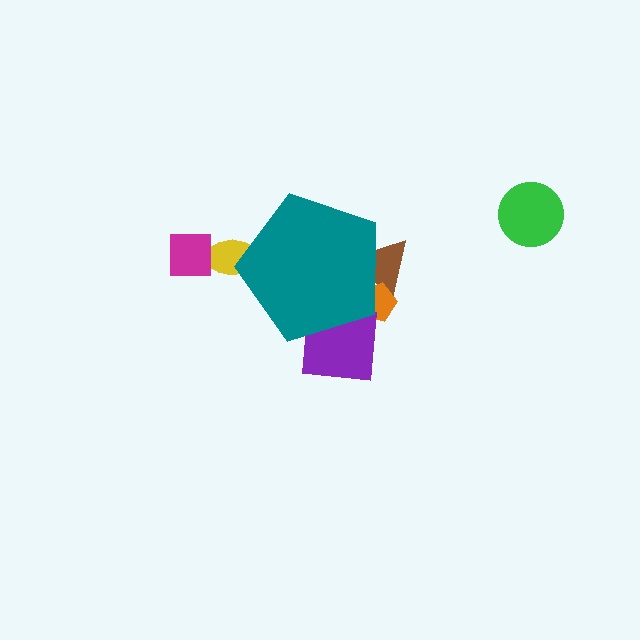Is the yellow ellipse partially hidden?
Yes, the yellow ellipse is partially hidden behind the teal pentagon.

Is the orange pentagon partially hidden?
Yes, the orange pentagon is partially hidden behind the teal pentagon.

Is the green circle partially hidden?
No, the green circle is fully visible.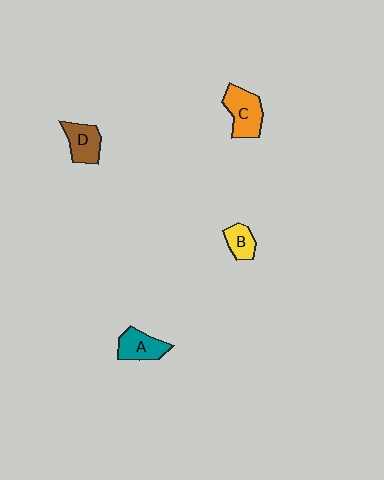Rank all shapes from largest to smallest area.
From largest to smallest: C (orange), A (teal), D (brown), B (yellow).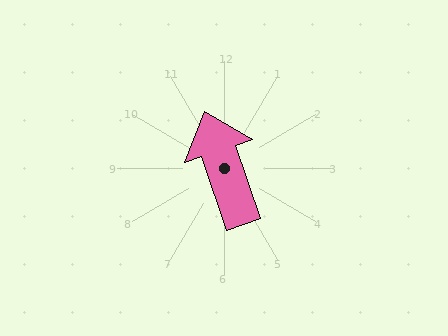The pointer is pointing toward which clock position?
Roughly 11 o'clock.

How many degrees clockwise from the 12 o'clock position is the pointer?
Approximately 341 degrees.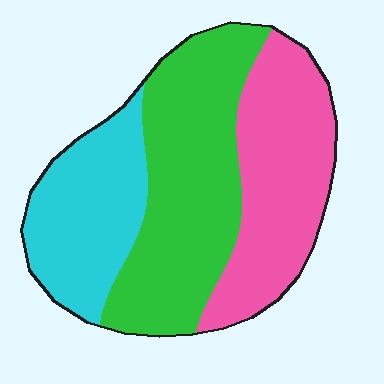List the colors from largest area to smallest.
From largest to smallest: green, pink, cyan.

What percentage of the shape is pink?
Pink covers about 35% of the shape.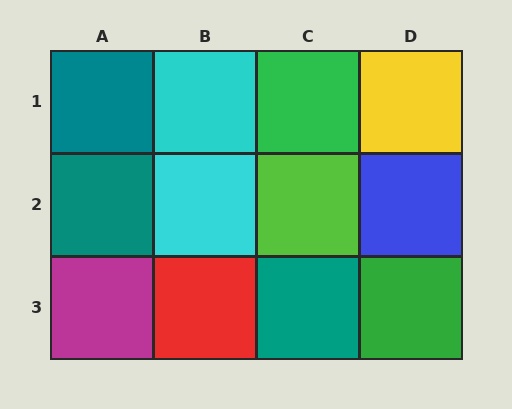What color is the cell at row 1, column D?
Yellow.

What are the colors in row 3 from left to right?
Magenta, red, teal, green.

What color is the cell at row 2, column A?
Teal.